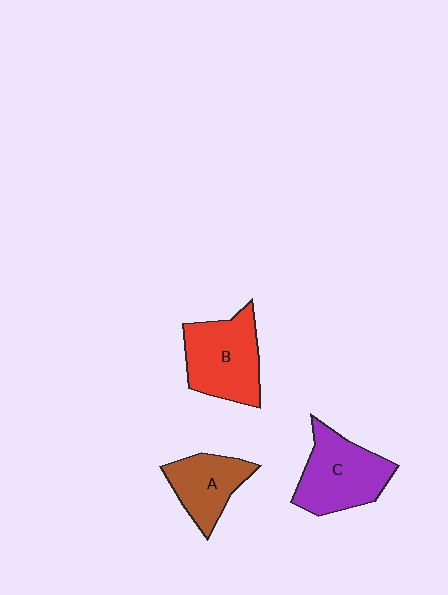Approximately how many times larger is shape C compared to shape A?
Approximately 1.4 times.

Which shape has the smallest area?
Shape A (brown).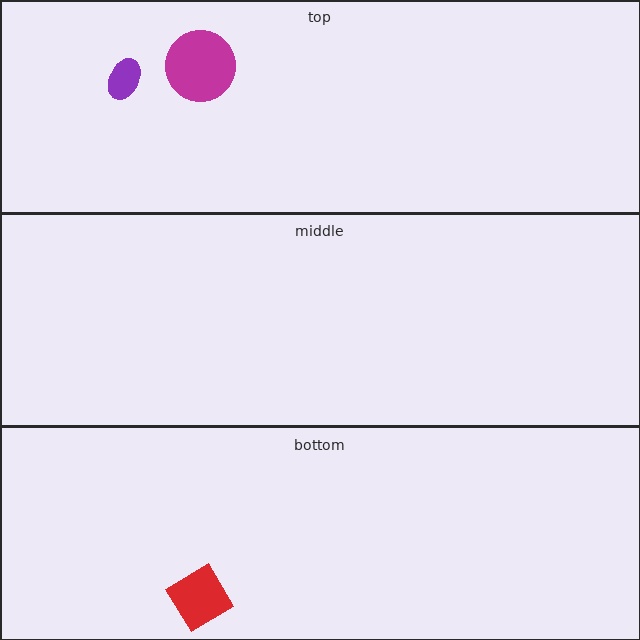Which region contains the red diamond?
The bottom region.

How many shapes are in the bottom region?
1.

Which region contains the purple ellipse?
The top region.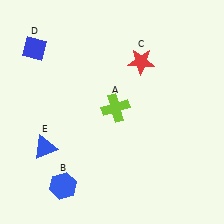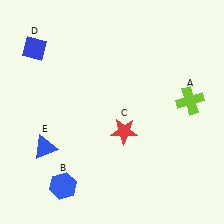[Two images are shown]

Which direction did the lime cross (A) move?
The lime cross (A) moved right.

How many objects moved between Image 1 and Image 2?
2 objects moved between the two images.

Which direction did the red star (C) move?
The red star (C) moved down.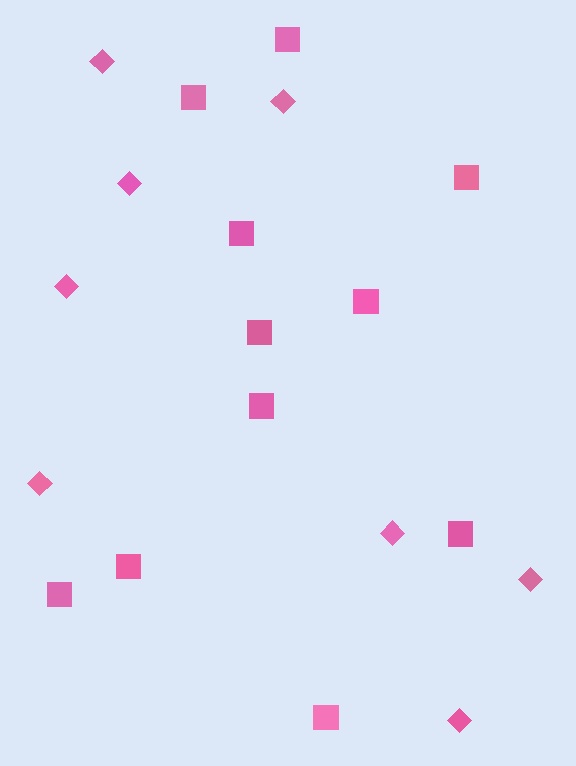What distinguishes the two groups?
There are 2 groups: one group of squares (11) and one group of diamonds (8).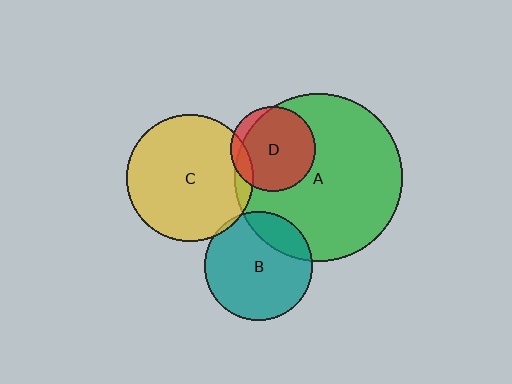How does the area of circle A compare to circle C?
Approximately 1.7 times.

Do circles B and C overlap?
Yes.